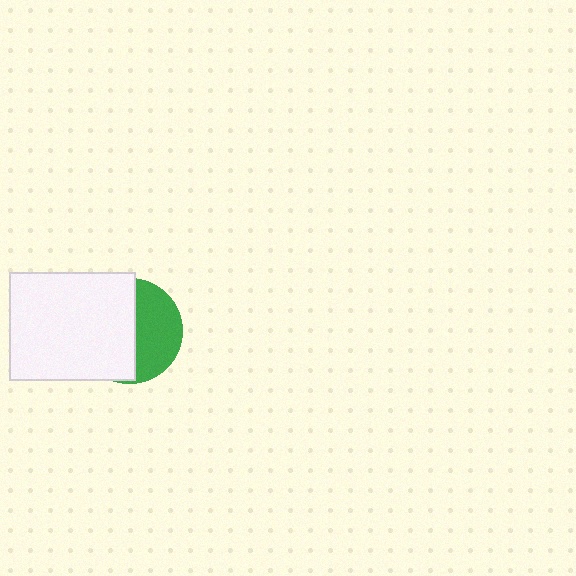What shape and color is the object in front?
The object in front is a white rectangle.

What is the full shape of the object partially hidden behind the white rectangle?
The partially hidden object is a green circle.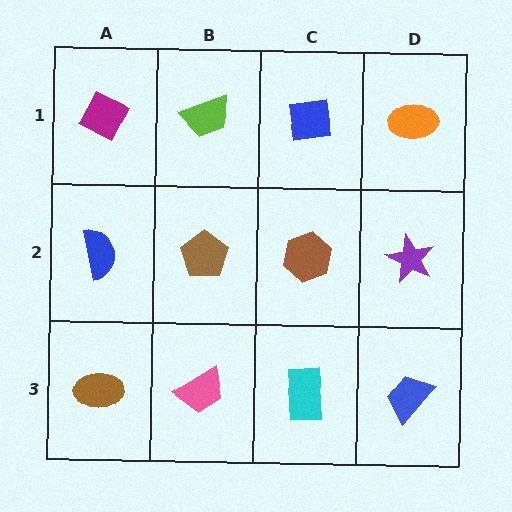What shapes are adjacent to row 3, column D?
A purple star (row 2, column D), a cyan rectangle (row 3, column C).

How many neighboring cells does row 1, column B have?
3.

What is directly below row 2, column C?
A cyan rectangle.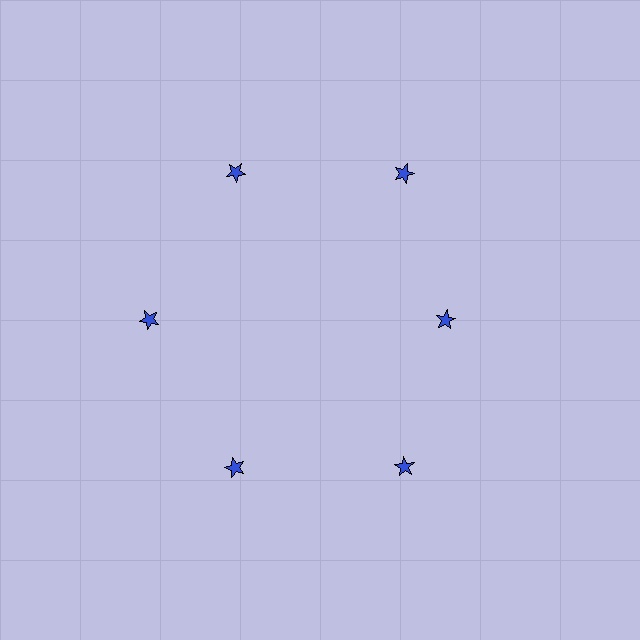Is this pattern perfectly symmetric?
No. The 6 blue stars are arranged in a ring, but one element near the 3 o'clock position is pulled inward toward the center, breaking the 6-fold rotational symmetry.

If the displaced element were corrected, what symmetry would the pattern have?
It would have 6-fold rotational symmetry — the pattern would map onto itself every 60 degrees.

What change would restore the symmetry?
The symmetry would be restored by moving it outward, back onto the ring so that all 6 stars sit at equal angles and equal distance from the center.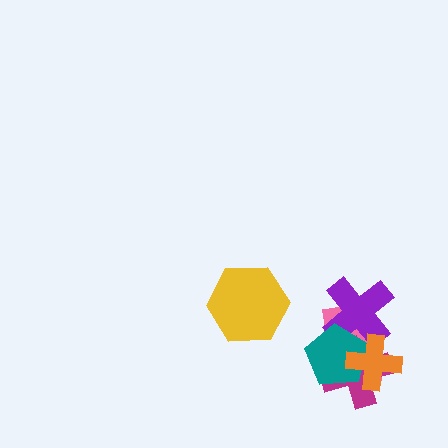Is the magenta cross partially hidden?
Yes, it is partially covered by another shape.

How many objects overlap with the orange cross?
4 objects overlap with the orange cross.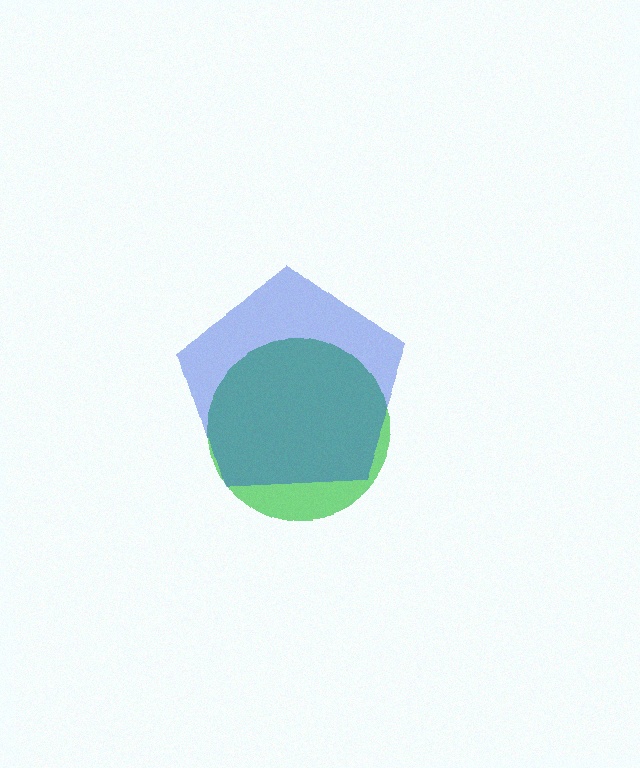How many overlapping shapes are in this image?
There are 2 overlapping shapes in the image.